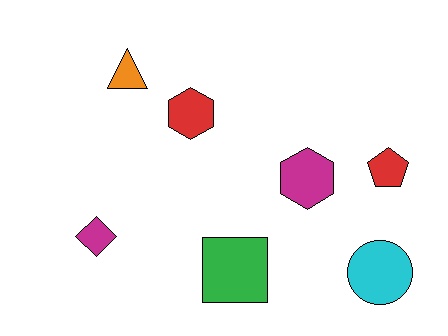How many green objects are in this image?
There is 1 green object.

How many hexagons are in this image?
There are 2 hexagons.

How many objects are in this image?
There are 7 objects.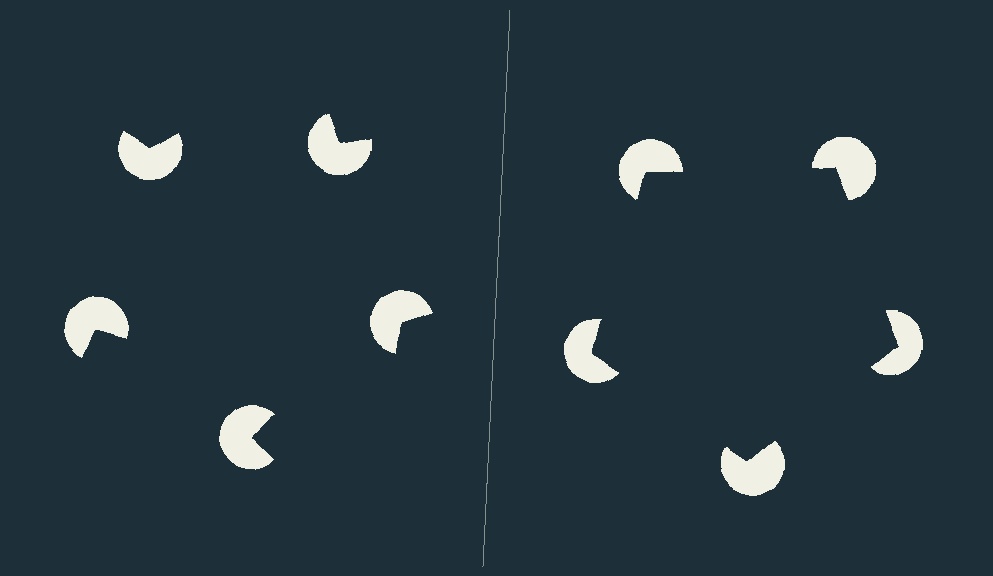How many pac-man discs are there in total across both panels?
10 — 5 on each side.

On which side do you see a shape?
An illusory pentagon appears on the right side. On the left side the wedge cuts are rotated, so no coherent shape forms.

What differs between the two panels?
The pac-man discs are positioned identically on both sides; only the wedge orientations differ. On the right they align to a pentagon; on the left they are misaligned.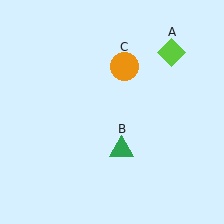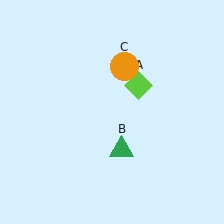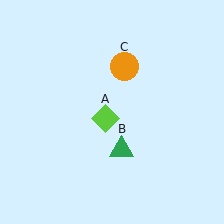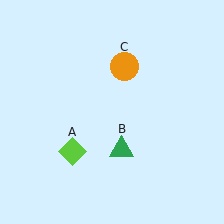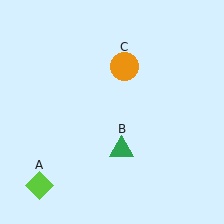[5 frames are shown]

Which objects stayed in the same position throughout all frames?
Green triangle (object B) and orange circle (object C) remained stationary.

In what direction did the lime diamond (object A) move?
The lime diamond (object A) moved down and to the left.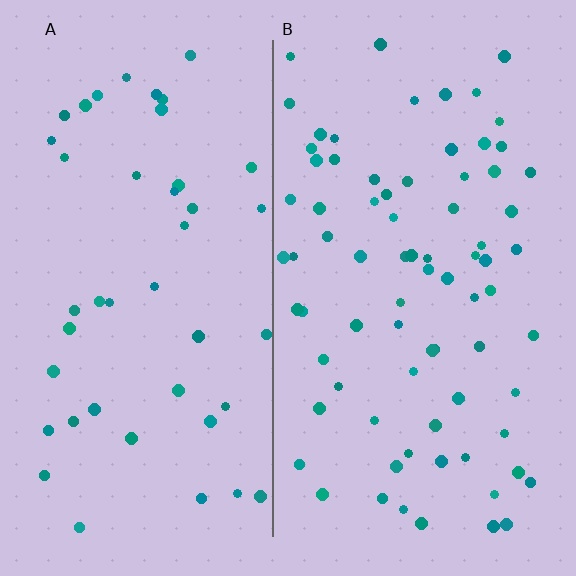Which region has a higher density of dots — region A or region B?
B (the right).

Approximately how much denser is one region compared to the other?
Approximately 1.8× — region B over region A.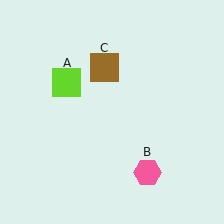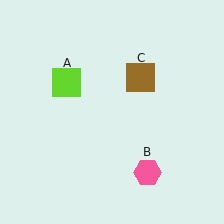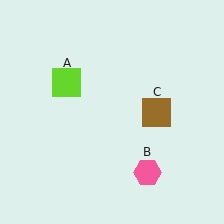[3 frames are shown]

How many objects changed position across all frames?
1 object changed position: brown square (object C).